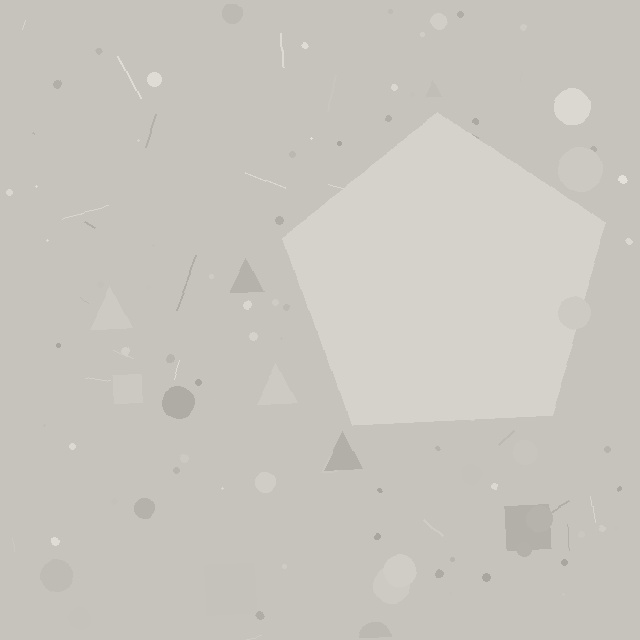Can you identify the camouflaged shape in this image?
The camouflaged shape is a pentagon.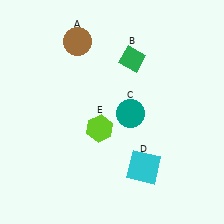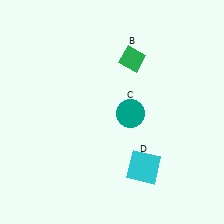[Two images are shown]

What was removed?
The lime hexagon (E), the brown circle (A) were removed in Image 2.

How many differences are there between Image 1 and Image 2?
There are 2 differences between the two images.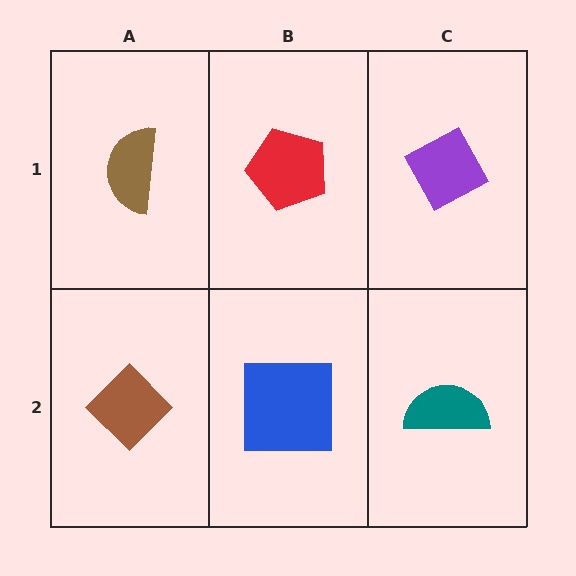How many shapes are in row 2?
3 shapes.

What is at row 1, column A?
A brown semicircle.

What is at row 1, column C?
A purple diamond.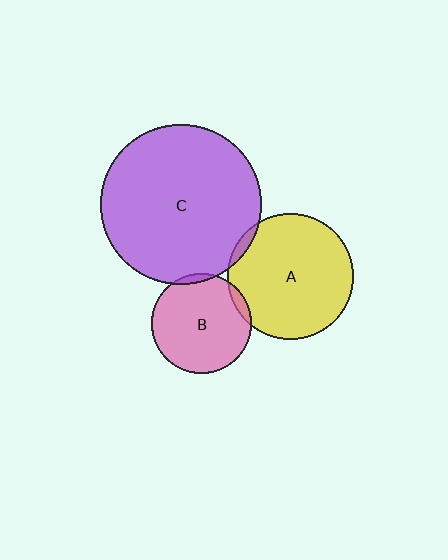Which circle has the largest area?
Circle C (purple).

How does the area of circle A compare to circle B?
Approximately 1.6 times.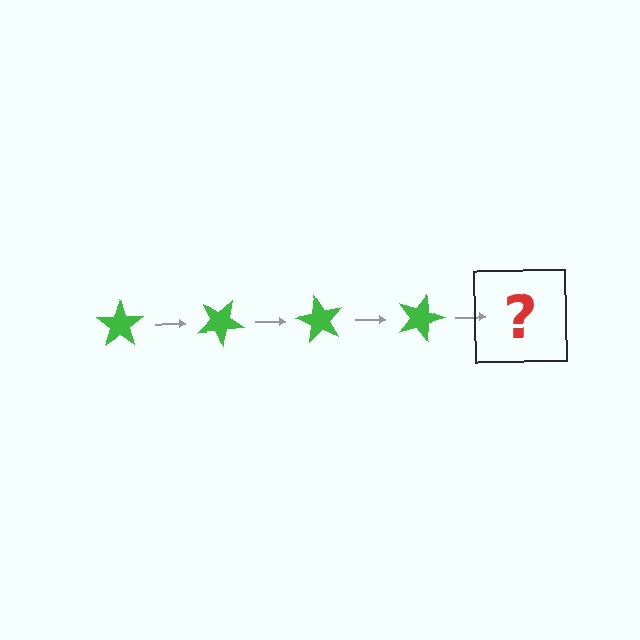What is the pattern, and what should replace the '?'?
The pattern is that the star rotates 30 degrees each step. The '?' should be a green star rotated 120 degrees.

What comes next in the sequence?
The next element should be a green star rotated 120 degrees.